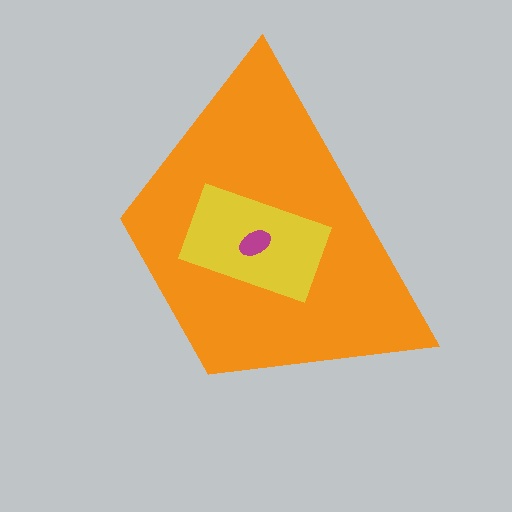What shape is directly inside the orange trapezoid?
The yellow rectangle.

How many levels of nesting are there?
3.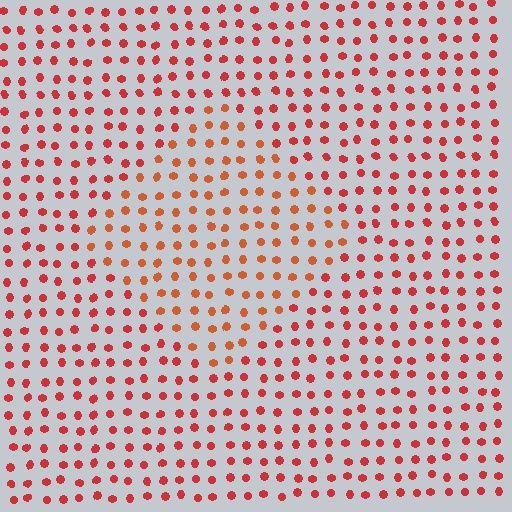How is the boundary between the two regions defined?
The boundary is defined purely by a slight shift in hue (about 21 degrees). Spacing, size, and orientation are identical on both sides.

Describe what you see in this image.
The image is filled with small red elements in a uniform arrangement. A diamond-shaped region is visible where the elements are tinted to a slightly different hue, forming a subtle color boundary.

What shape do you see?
I see a diamond.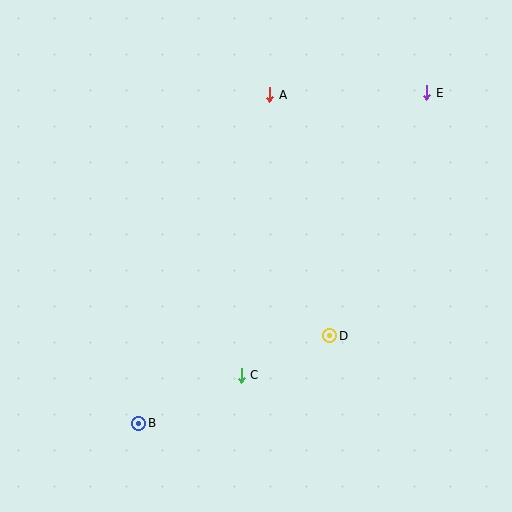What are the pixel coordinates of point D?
Point D is at (330, 336).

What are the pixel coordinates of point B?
Point B is at (139, 423).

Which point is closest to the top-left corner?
Point A is closest to the top-left corner.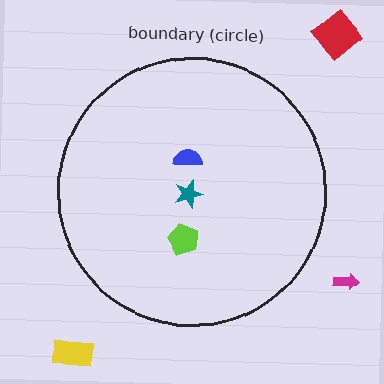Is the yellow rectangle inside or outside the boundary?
Outside.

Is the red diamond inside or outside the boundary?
Outside.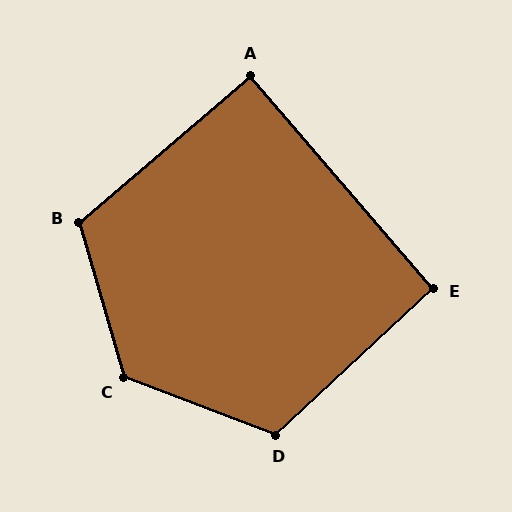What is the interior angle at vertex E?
Approximately 92 degrees (approximately right).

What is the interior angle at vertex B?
Approximately 115 degrees (obtuse).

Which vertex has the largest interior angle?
C, at approximately 127 degrees.